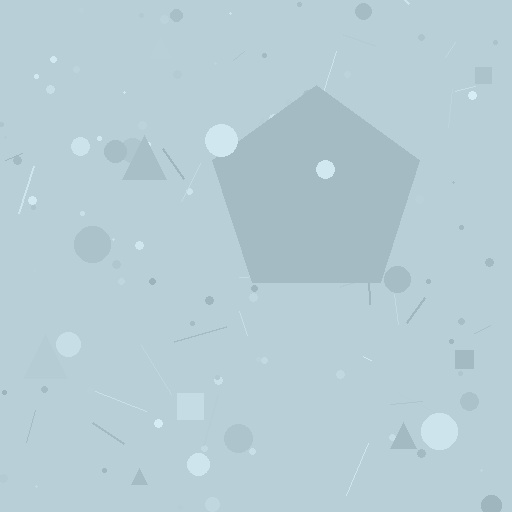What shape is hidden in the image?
A pentagon is hidden in the image.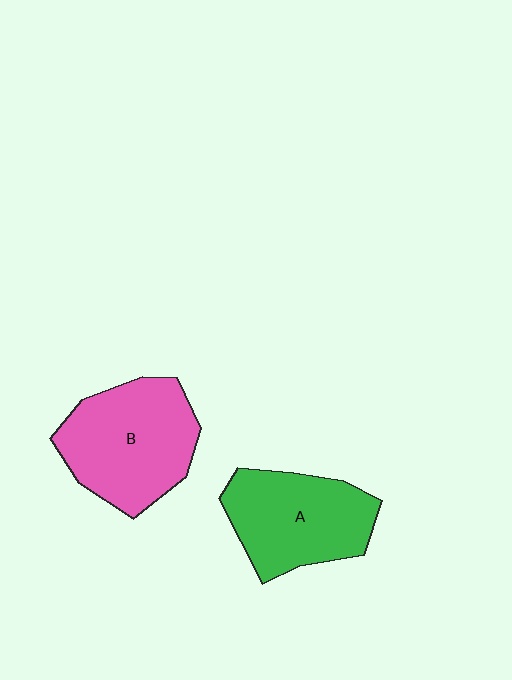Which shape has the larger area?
Shape B (pink).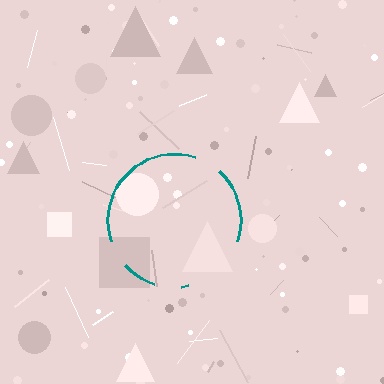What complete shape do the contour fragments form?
The contour fragments form a circle.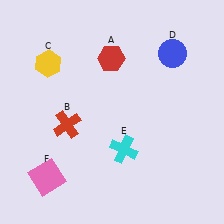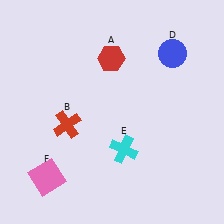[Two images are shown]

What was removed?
The yellow hexagon (C) was removed in Image 2.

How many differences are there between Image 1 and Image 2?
There is 1 difference between the two images.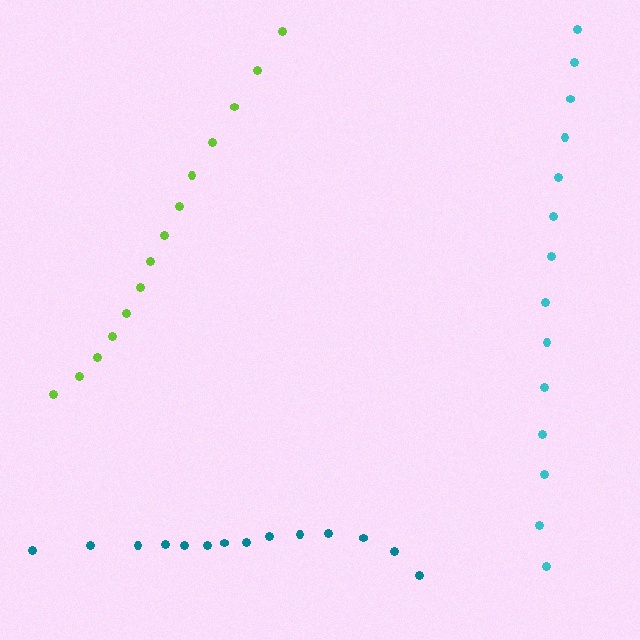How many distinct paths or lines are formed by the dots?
There are 3 distinct paths.